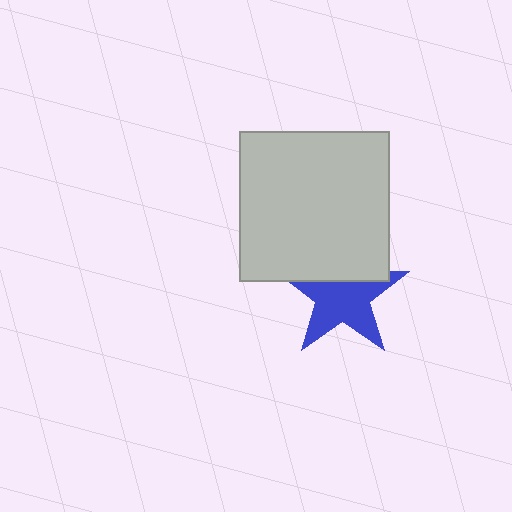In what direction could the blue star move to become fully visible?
The blue star could move down. That would shift it out from behind the light gray square entirely.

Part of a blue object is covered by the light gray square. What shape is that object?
It is a star.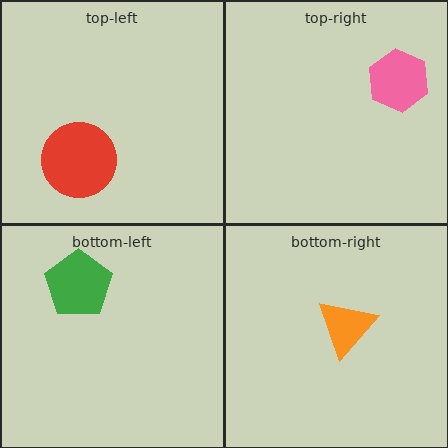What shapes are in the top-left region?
The red circle.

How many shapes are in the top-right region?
1.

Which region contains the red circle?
The top-left region.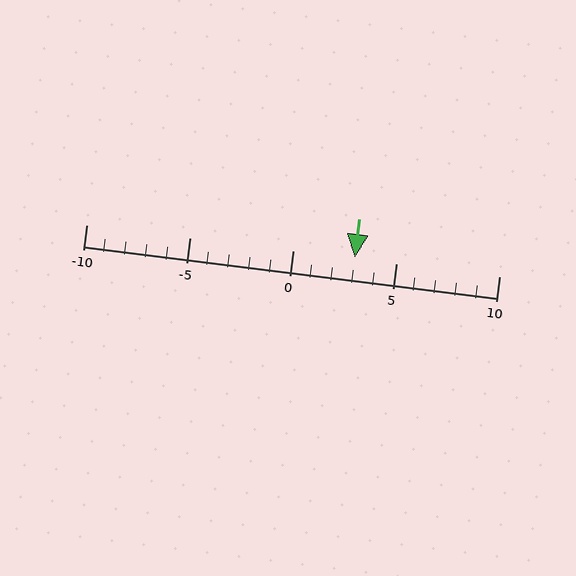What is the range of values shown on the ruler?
The ruler shows values from -10 to 10.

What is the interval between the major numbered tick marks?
The major tick marks are spaced 5 units apart.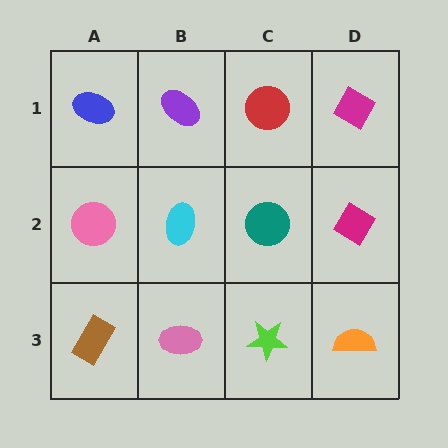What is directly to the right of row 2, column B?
A teal circle.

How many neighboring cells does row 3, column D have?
2.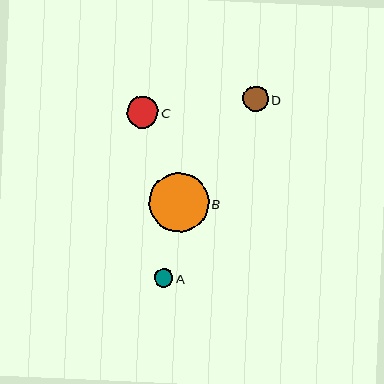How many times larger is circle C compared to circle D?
Circle C is approximately 1.3 times the size of circle D.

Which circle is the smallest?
Circle A is the smallest with a size of approximately 18 pixels.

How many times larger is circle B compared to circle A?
Circle B is approximately 3.3 times the size of circle A.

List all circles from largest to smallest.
From largest to smallest: B, C, D, A.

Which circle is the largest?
Circle B is the largest with a size of approximately 59 pixels.